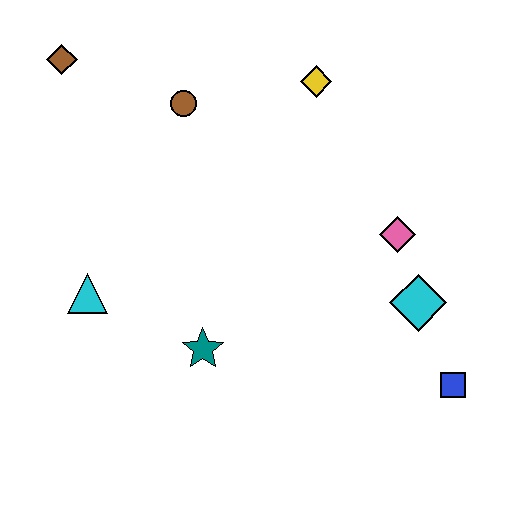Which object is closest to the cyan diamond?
The pink diamond is closest to the cyan diamond.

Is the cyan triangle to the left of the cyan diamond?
Yes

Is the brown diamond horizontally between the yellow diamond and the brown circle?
No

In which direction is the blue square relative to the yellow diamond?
The blue square is below the yellow diamond.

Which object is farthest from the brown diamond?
The blue square is farthest from the brown diamond.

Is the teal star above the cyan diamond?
No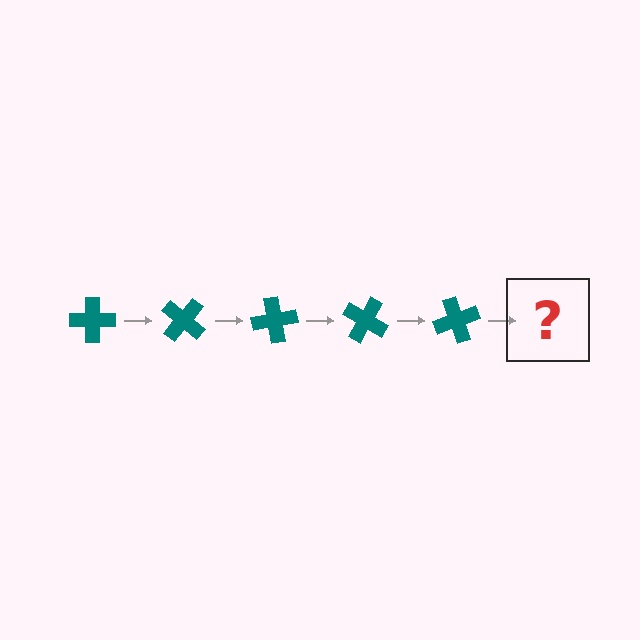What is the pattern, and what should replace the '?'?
The pattern is that the cross rotates 40 degrees each step. The '?' should be a teal cross rotated 200 degrees.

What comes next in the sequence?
The next element should be a teal cross rotated 200 degrees.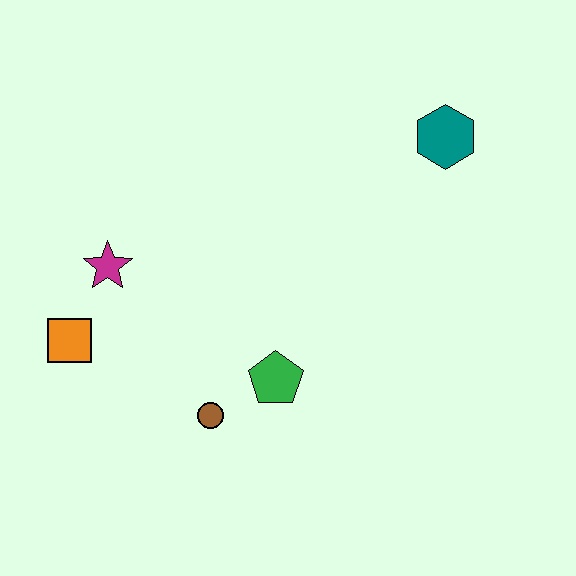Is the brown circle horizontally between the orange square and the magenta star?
No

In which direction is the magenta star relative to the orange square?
The magenta star is above the orange square.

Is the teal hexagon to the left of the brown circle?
No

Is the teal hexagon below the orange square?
No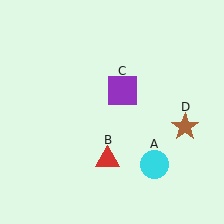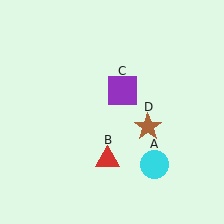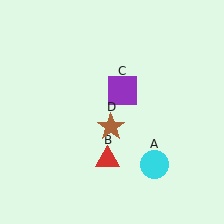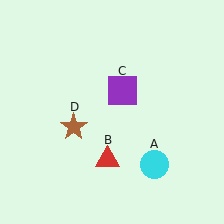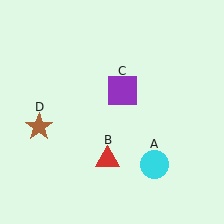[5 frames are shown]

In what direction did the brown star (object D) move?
The brown star (object D) moved left.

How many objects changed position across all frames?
1 object changed position: brown star (object D).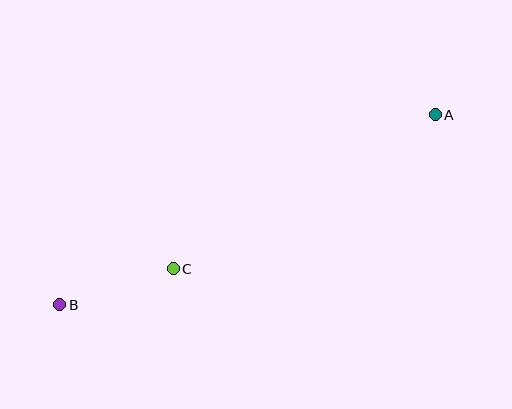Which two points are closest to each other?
Points B and C are closest to each other.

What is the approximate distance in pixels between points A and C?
The distance between A and C is approximately 304 pixels.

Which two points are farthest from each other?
Points A and B are farthest from each other.